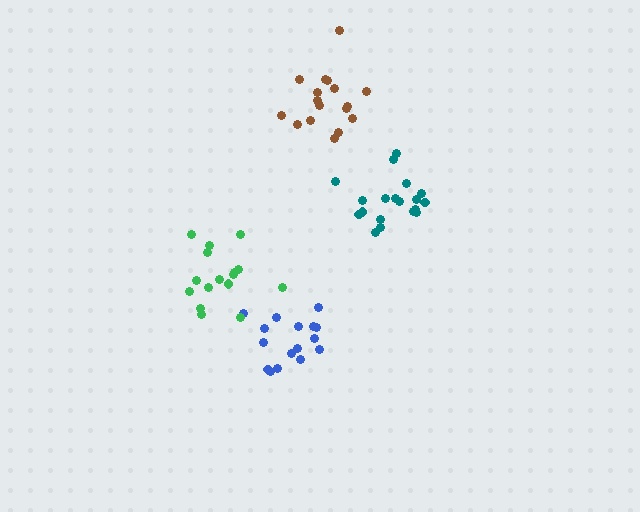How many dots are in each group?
Group 1: 17 dots, Group 2: 16 dots, Group 3: 19 dots, Group 4: 16 dots (68 total).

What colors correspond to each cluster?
The clusters are colored: brown, blue, teal, green.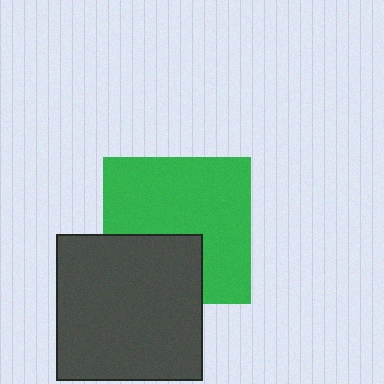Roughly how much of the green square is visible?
Most of it is visible (roughly 68%).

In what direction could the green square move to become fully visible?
The green square could move up. That would shift it out from behind the dark gray square entirely.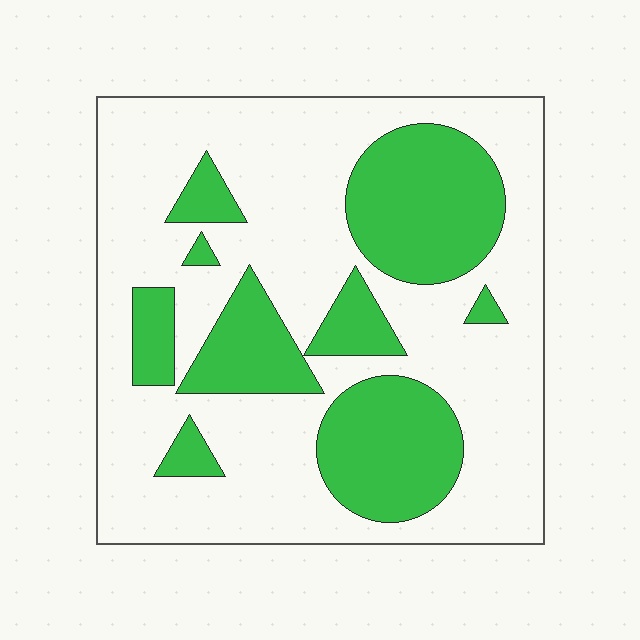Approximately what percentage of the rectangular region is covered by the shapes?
Approximately 30%.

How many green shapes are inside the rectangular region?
9.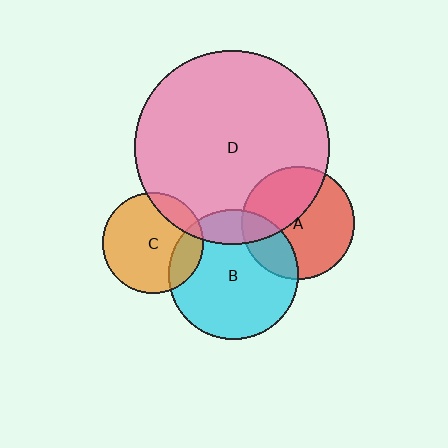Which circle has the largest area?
Circle D (pink).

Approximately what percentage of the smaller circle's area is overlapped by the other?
Approximately 40%.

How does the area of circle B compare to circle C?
Approximately 1.7 times.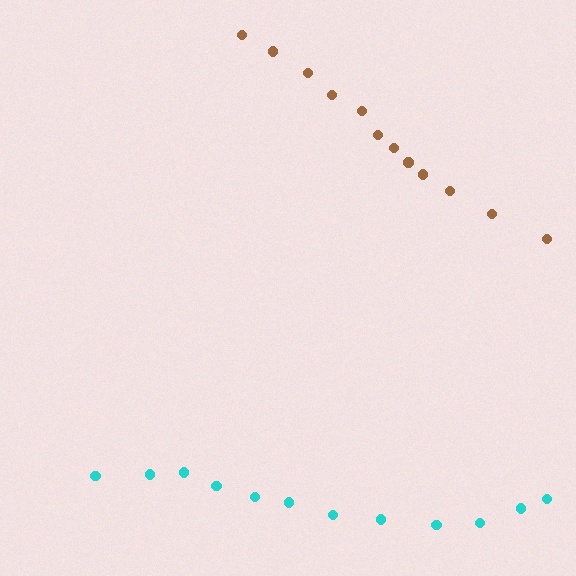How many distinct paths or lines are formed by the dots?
There are 2 distinct paths.